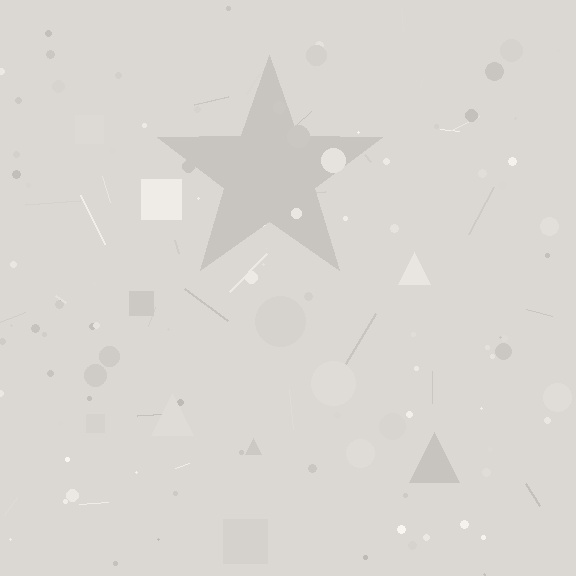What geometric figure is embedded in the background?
A star is embedded in the background.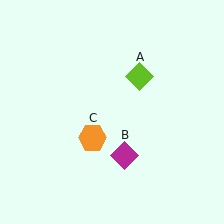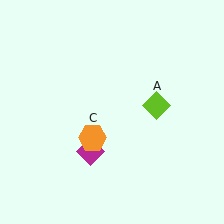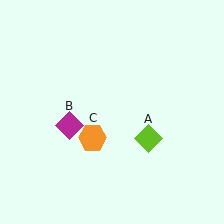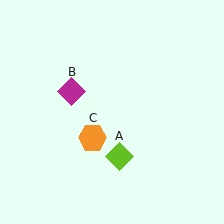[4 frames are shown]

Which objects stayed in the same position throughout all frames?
Orange hexagon (object C) remained stationary.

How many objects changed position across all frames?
2 objects changed position: lime diamond (object A), magenta diamond (object B).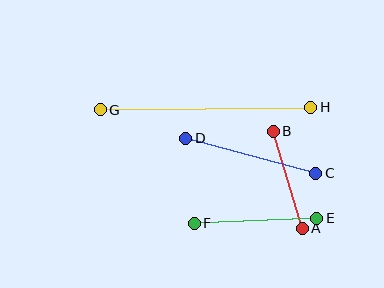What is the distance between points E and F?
The distance is approximately 123 pixels.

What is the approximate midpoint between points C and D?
The midpoint is at approximately (251, 156) pixels.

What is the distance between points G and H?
The distance is approximately 211 pixels.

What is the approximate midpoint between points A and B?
The midpoint is at approximately (288, 180) pixels.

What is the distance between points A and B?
The distance is approximately 101 pixels.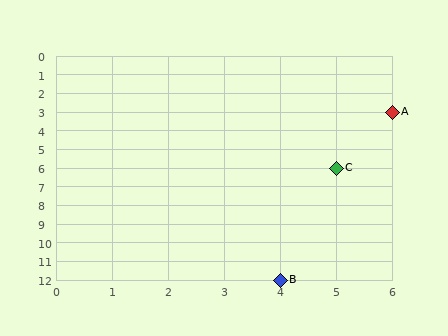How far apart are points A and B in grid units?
Points A and B are 2 columns and 9 rows apart (about 9.2 grid units diagonally).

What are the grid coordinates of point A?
Point A is at grid coordinates (6, 3).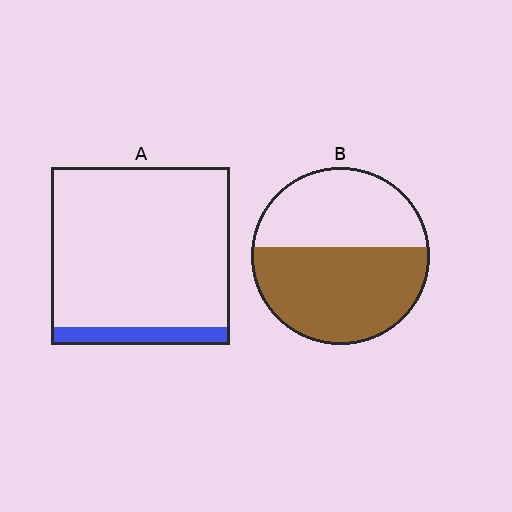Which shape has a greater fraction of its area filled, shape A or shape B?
Shape B.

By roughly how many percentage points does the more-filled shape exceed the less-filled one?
By roughly 45 percentage points (B over A).